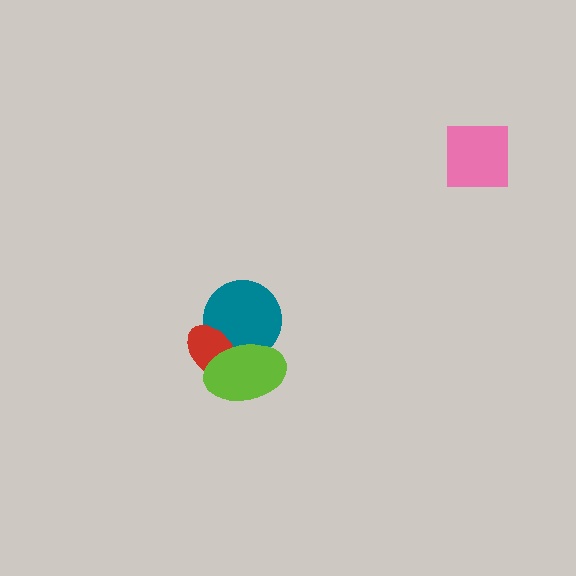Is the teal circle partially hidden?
Yes, it is partially covered by another shape.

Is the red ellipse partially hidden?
Yes, it is partially covered by another shape.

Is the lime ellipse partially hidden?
No, no other shape covers it.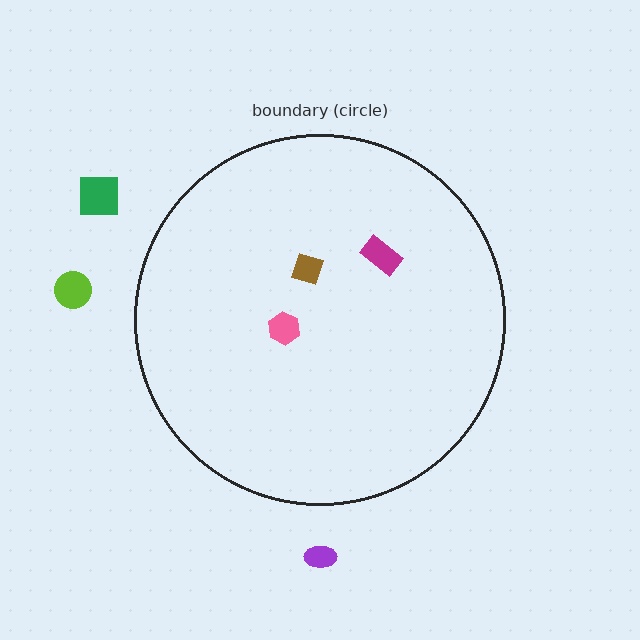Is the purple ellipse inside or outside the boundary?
Outside.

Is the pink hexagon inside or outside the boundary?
Inside.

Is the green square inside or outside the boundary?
Outside.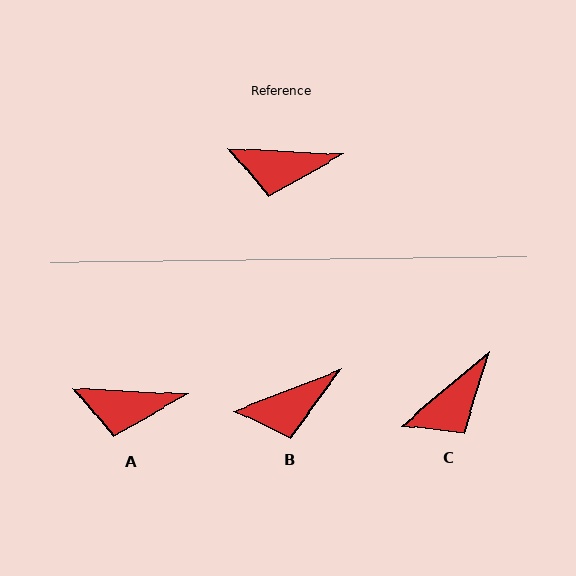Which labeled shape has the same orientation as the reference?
A.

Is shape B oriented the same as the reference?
No, it is off by about 24 degrees.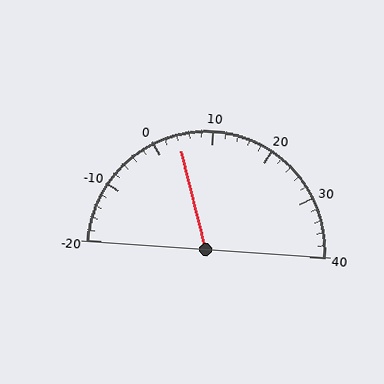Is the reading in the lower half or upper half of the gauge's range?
The reading is in the lower half of the range (-20 to 40).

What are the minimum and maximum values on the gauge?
The gauge ranges from -20 to 40.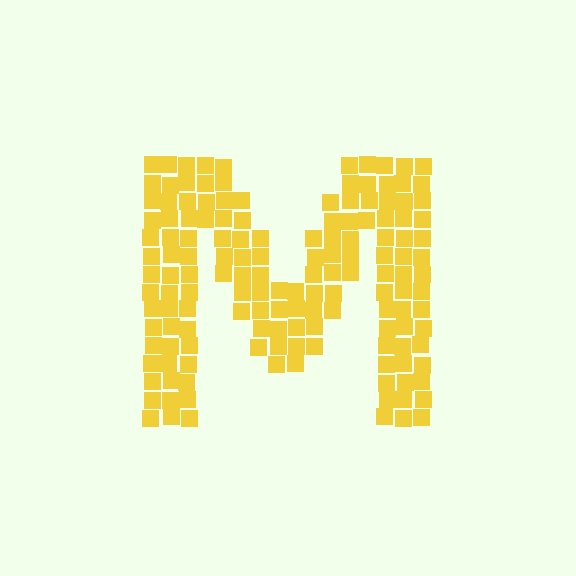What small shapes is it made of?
It is made of small squares.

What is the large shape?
The large shape is the letter M.